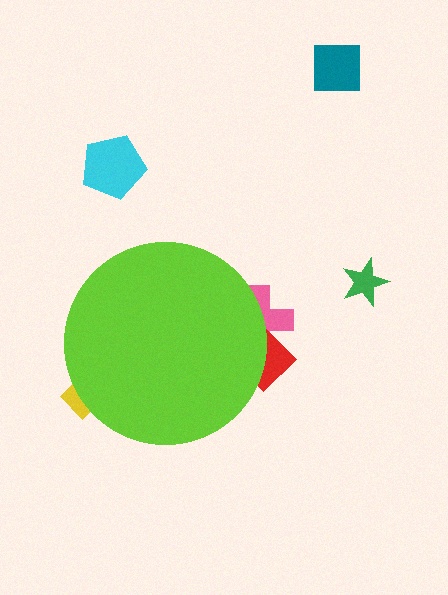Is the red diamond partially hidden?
Yes, the red diamond is partially hidden behind the lime circle.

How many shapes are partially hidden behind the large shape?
3 shapes are partially hidden.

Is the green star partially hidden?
No, the green star is fully visible.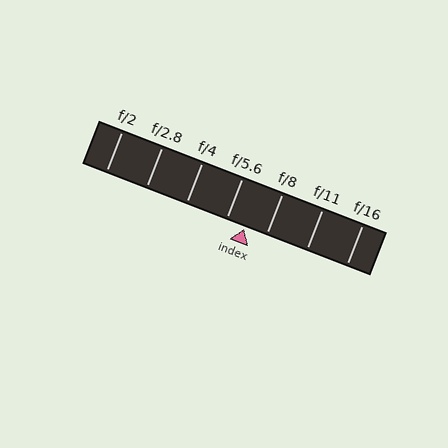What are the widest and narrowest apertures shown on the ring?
The widest aperture shown is f/2 and the narrowest is f/16.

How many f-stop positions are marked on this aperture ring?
There are 7 f-stop positions marked.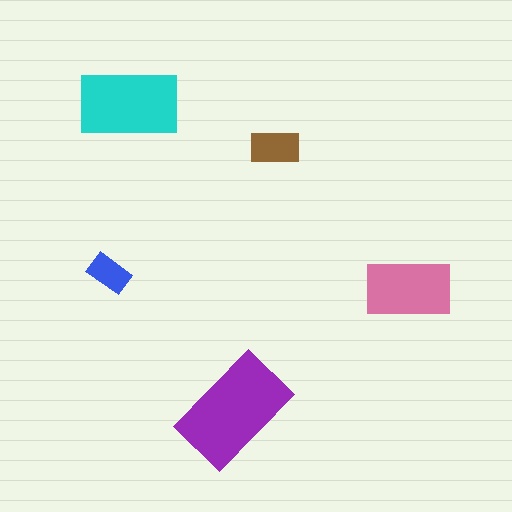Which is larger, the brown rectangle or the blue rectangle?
The brown one.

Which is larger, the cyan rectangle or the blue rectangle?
The cyan one.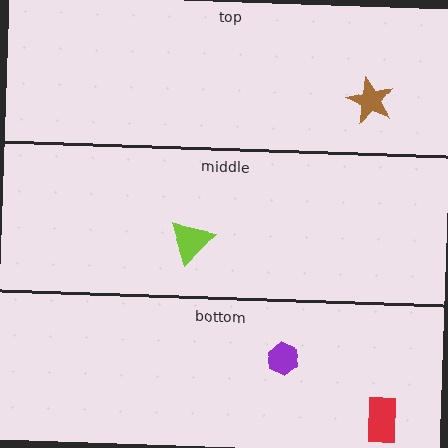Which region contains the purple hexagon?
The bottom region.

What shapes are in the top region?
The brown star.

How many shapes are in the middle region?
1.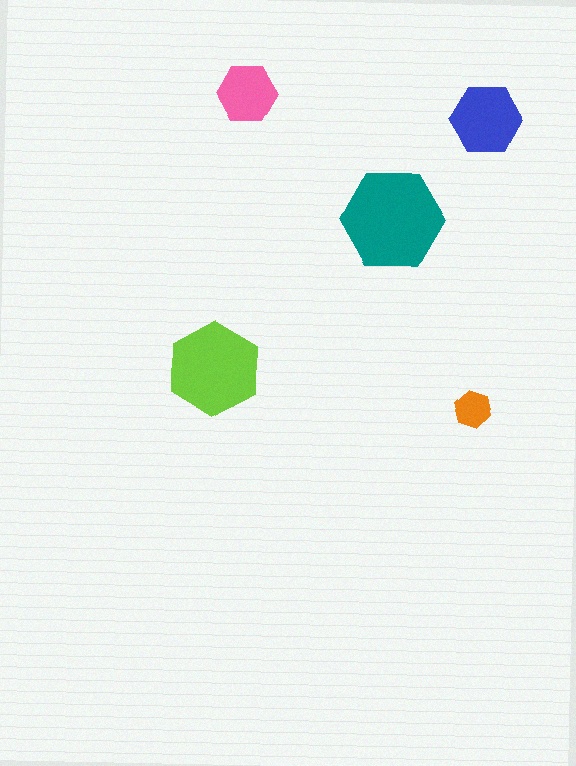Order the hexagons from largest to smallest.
the teal one, the lime one, the blue one, the pink one, the orange one.